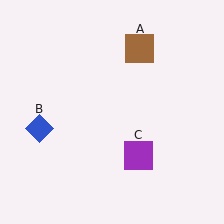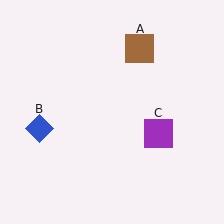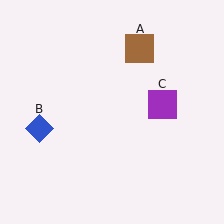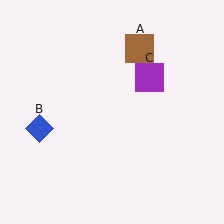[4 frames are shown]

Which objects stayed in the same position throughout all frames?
Brown square (object A) and blue diamond (object B) remained stationary.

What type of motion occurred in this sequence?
The purple square (object C) rotated counterclockwise around the center of the scene.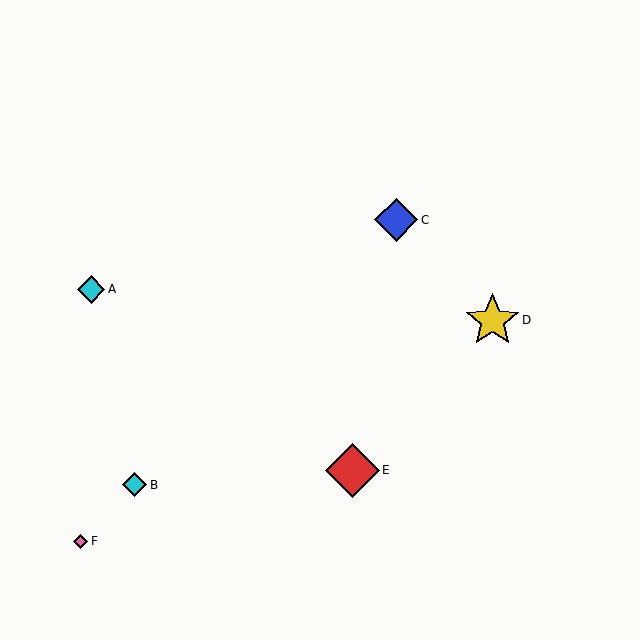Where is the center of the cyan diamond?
The center of the cyan diamond is at (91, 289).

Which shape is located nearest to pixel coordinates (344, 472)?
The red diamond (labeled E) at (352, 470) is nearest to that location.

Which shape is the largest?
The yellow star (labeled D) is the largest.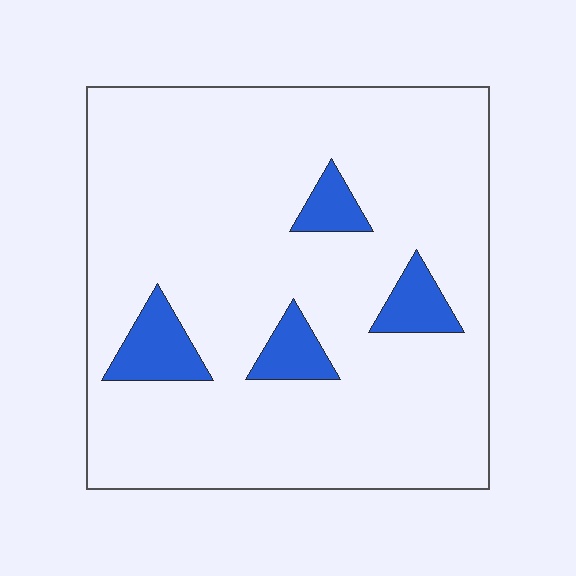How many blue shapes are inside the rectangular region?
4.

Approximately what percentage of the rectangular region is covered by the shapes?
Approximately 10%.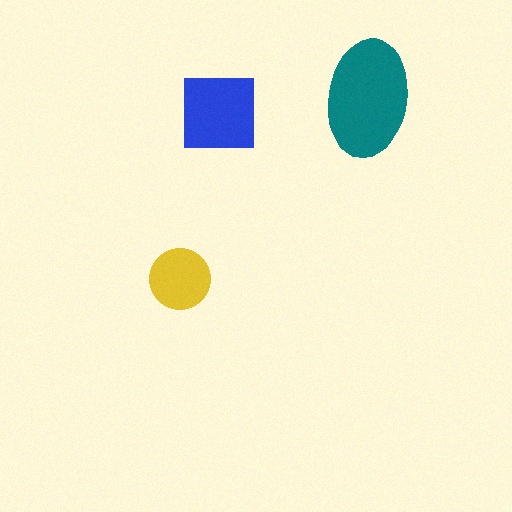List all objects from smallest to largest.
The yellow circle, the blue square, the teal ellipse.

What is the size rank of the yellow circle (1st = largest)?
3rd.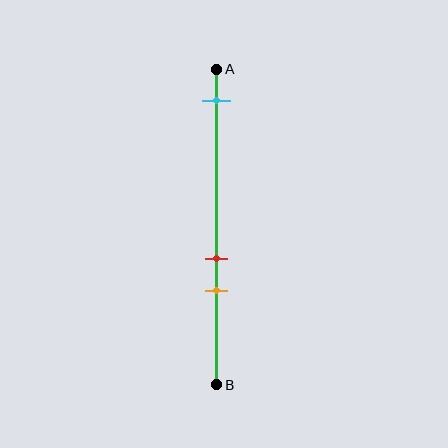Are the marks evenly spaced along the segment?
No, the marks are not evenly spaced.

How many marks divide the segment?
There are 3 marks dividing the segment.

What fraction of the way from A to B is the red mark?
The red mark is approximately 60% (0.6) of the way from A to B.